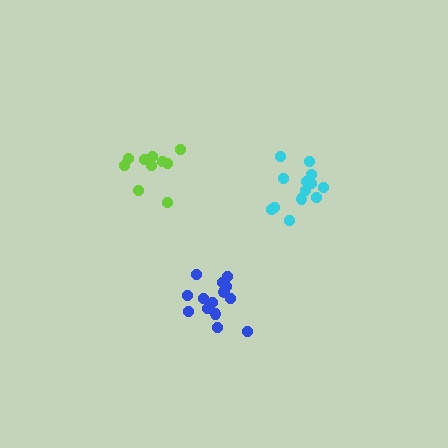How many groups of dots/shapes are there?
There are 3 groups.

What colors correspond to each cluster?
The clusters are colored: cyan, lime, blue.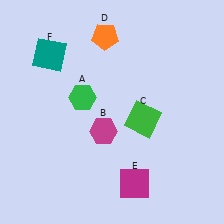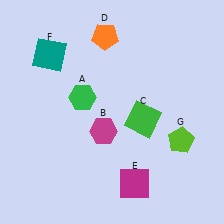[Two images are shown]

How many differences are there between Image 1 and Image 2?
There is 1 difference between the two images.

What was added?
A lime pentagon (G) was added in Image 2.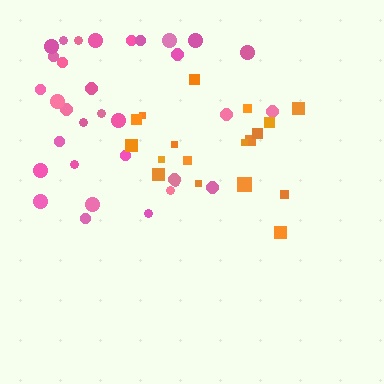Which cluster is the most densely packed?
Orange.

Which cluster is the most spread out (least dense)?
Pink.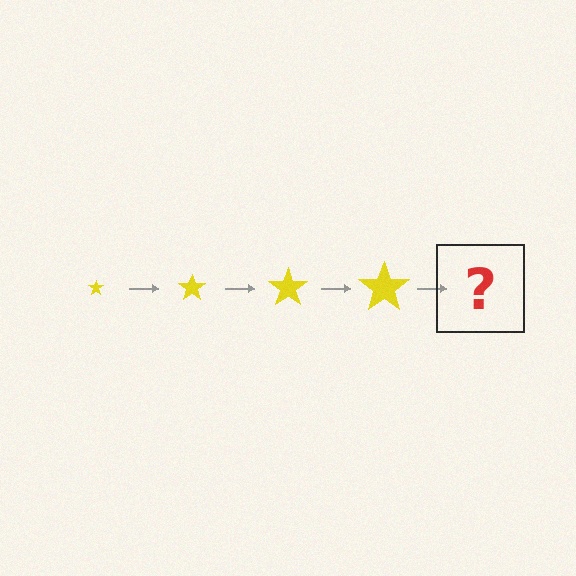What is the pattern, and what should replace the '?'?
The pattern is that the star gets progressively larger each step. The '?' should be a yellow star, larger than the previous one.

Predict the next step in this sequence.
The next step is a yellow star, larger than the previous one.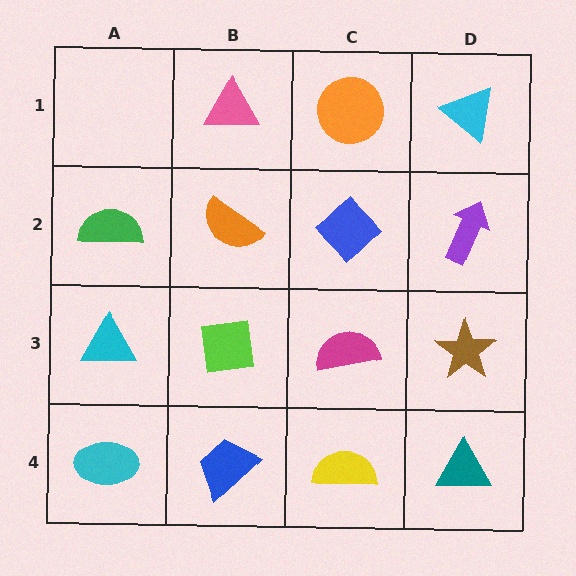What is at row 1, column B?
A pink triangle.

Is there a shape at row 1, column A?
No, that cell is empty.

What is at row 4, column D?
A teal triangle.